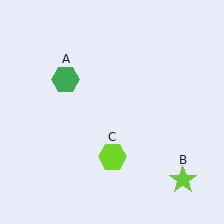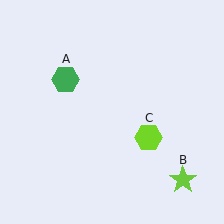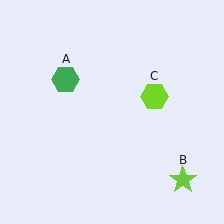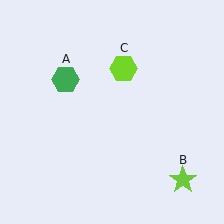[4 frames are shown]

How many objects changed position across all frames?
1 object changed position: lime hexagon (object C).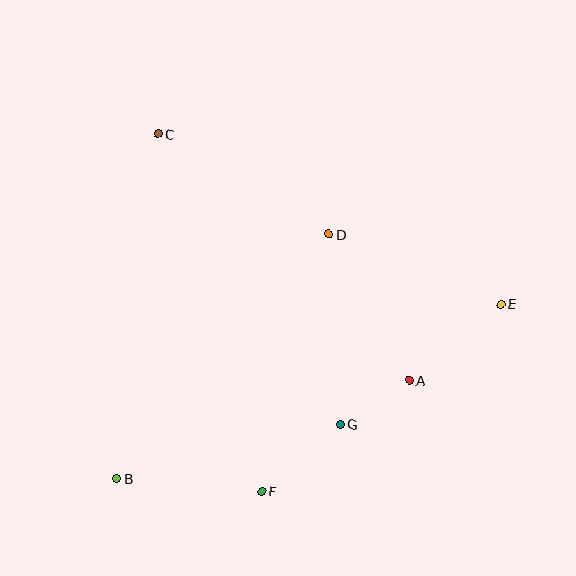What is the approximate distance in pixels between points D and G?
The distance between D and G is approximately 190 pixels.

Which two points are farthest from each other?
Points B and E are farthest from each other.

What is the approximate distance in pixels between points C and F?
The distance between C and F is approximately 372 pixels.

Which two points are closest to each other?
Points A and G are closest to each other.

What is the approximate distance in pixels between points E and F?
The distance between E and F is approximately 303 pixels.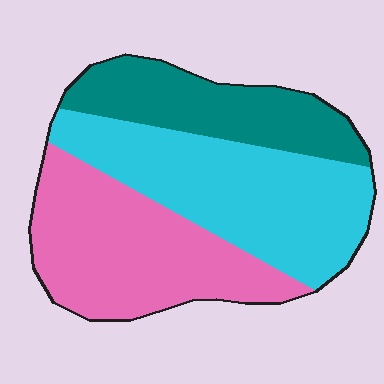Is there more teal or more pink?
Pink.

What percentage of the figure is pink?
Pink covers roughly 35% of the figure.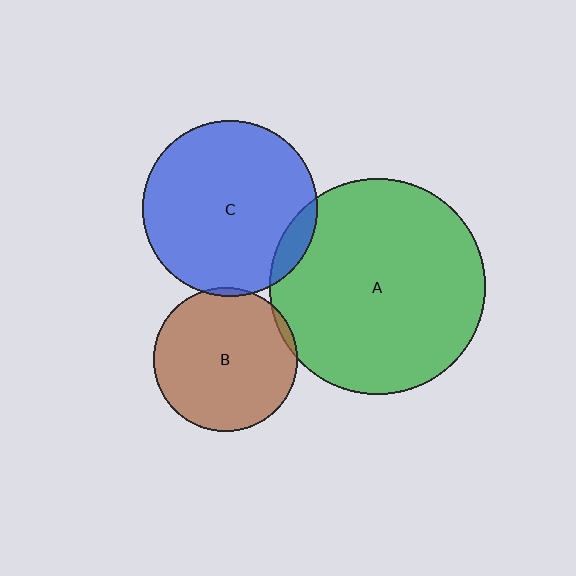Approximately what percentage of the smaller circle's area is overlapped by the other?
Approximately 5%.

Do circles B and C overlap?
Yes.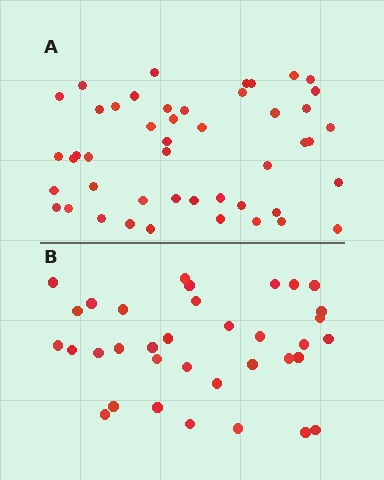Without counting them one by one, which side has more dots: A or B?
Region A (the top region) has more dots.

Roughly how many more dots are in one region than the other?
Region A has roughly 12 or so more dots than region B.